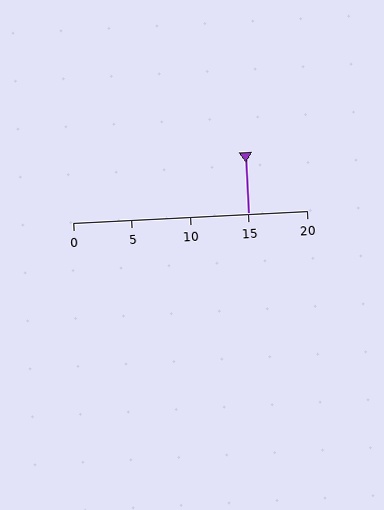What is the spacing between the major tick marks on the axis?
The major ticks are spaced 5 apart.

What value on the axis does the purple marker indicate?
The marker indicates approximately 15.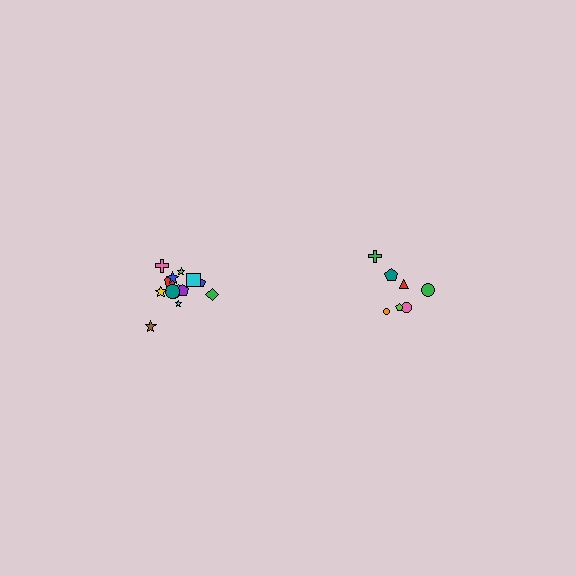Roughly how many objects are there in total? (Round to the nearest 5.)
Roughly 20 objects in total.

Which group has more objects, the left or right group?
The left group.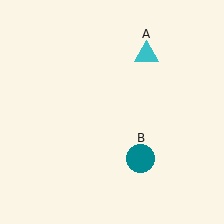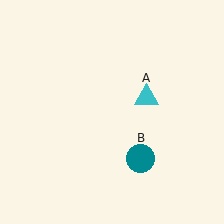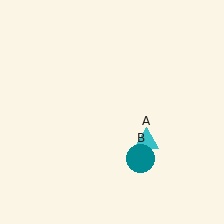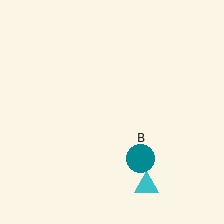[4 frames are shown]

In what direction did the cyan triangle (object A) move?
The cyan triangle (object A) moved down.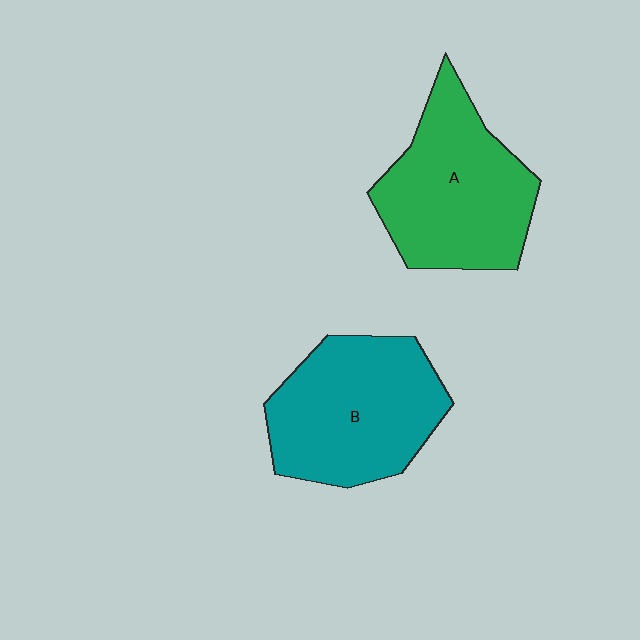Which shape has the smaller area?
Shape A (green).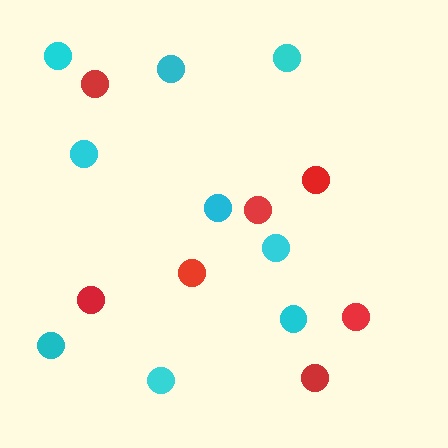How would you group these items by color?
There are 2 groups: one group of red circles (7) and one group of cyan circles (9).